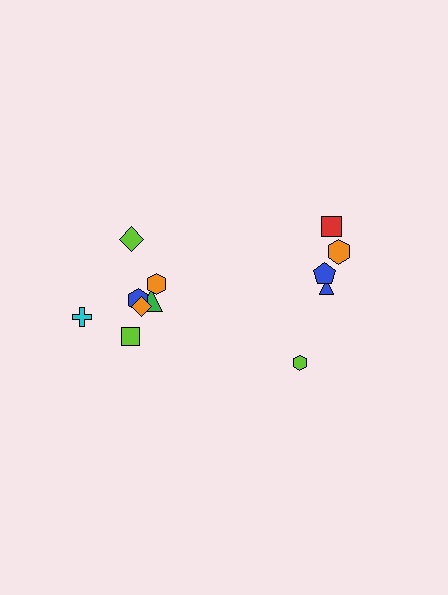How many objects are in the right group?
There are 5 objects.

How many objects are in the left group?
There are 7 objects.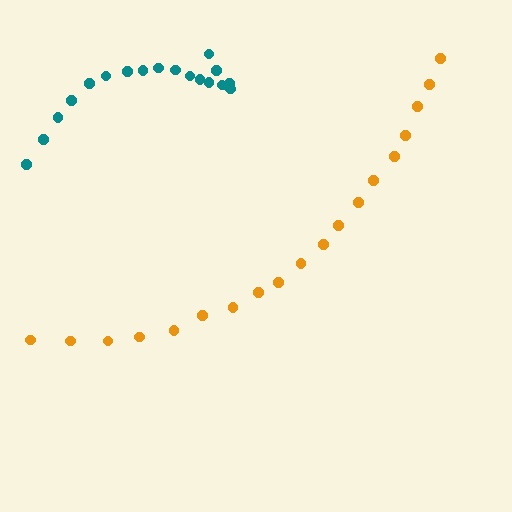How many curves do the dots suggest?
There are 2 distinct paths.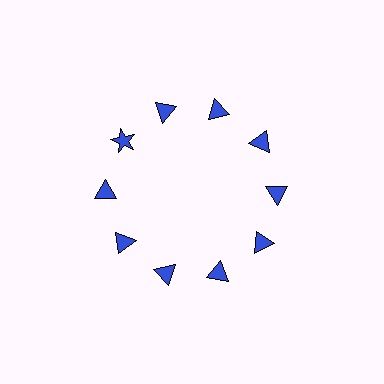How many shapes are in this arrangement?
There are 10 shapes arranged in a ring pattern.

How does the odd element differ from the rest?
It has a different shape: star instead of triangle.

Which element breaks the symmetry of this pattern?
The blue star at roughly the 10 o'clock position breaks the symmetry. All other shapes are blue triangles.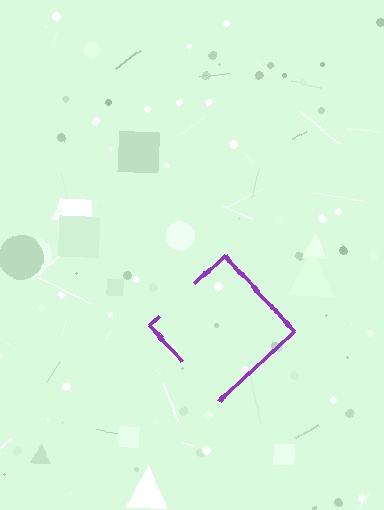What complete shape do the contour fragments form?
The contour fragments form a diamond.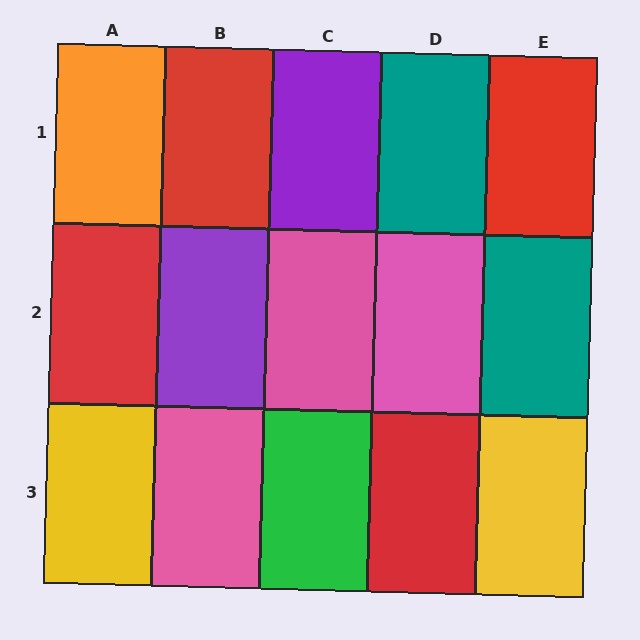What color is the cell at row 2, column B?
Purple.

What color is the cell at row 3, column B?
Pink.